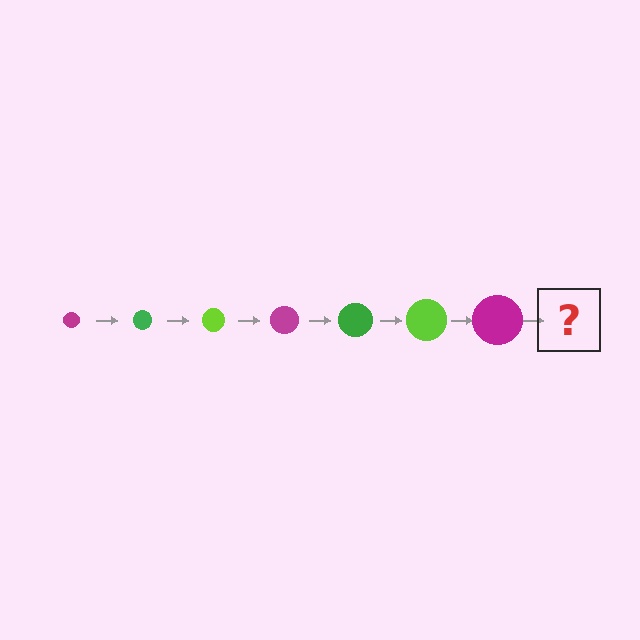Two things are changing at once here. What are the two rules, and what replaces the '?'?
The two rules are that the circle grows larger each step and the color cycles through magenta, green, and lime. The '?' should be a green circle, larger than the previous one.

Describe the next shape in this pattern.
It should be a green circle, larger than the previous one.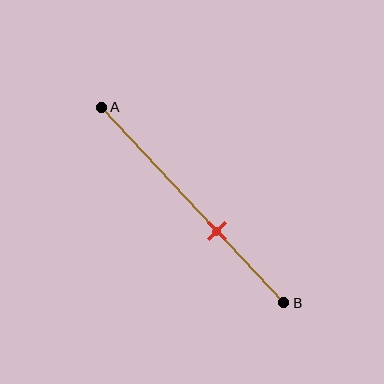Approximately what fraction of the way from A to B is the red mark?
The red mark is approximately 65% of the way from A to B.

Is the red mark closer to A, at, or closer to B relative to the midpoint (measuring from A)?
The red mark is closer to point B than the midpoint of segment AB.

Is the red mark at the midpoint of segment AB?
No, the mark is at about 65% from A, not at the 50% midpoint.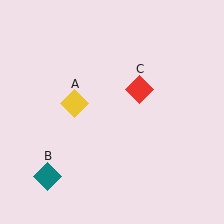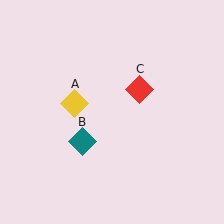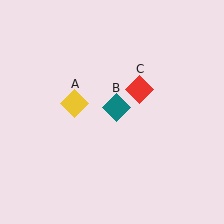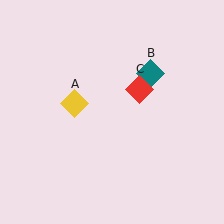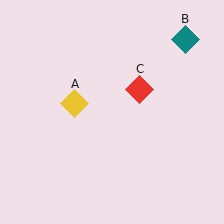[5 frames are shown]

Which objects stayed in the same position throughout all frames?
Yellow diamond (object A) and red diamond (object C) remained stationary.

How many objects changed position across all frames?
1 object changed position: teal diamond (object B).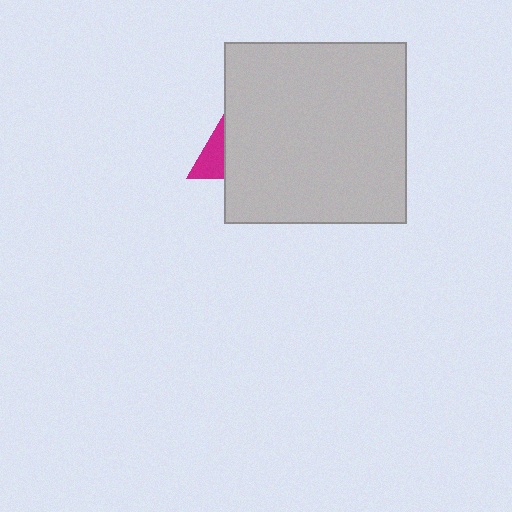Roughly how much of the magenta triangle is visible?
A small part of it is visible (roughly 33%).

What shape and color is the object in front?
The object in front is a light gray square.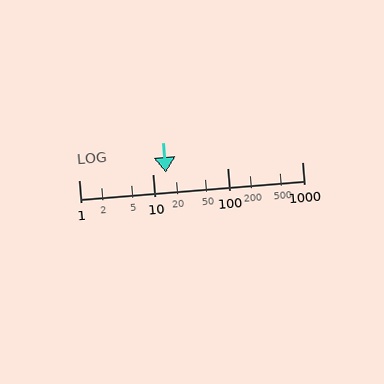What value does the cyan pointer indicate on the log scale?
The pointer indicates approximately 15.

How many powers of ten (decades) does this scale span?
The scale spans 3 decades, from 1 to 1000.